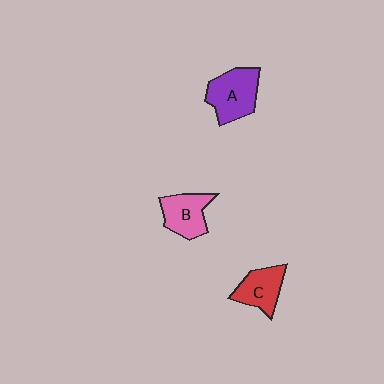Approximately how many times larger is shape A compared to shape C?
Approximately 1.3 times.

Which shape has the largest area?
Shape A (purple).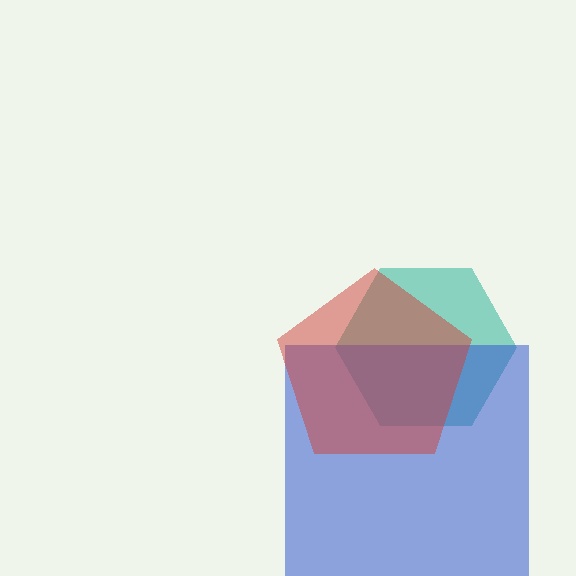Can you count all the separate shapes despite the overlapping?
Yes, there are 3 separate shapes.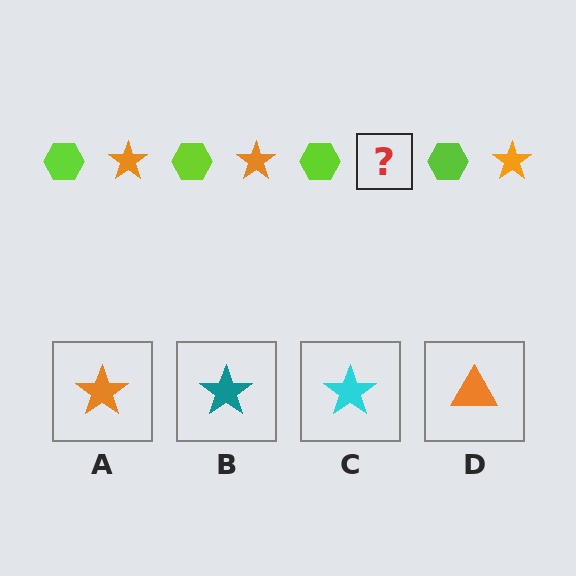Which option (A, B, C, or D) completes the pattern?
A.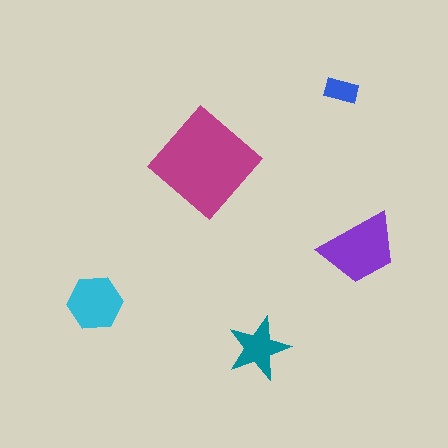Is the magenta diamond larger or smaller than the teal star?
Larger.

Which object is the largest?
The magenta diamond.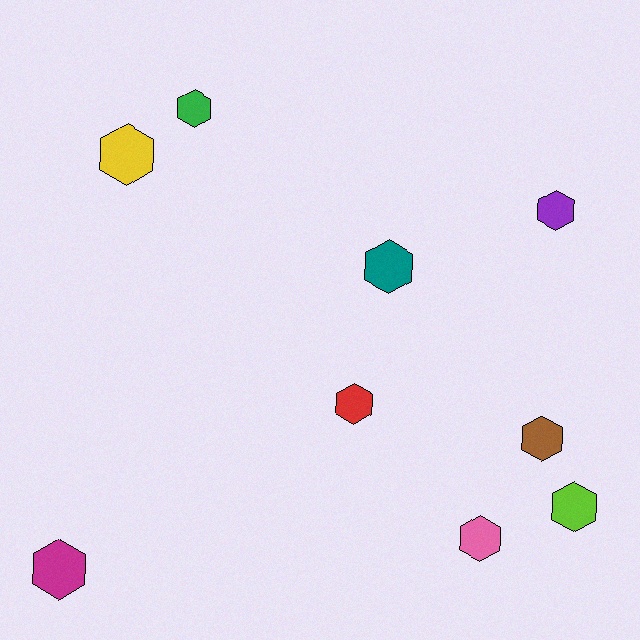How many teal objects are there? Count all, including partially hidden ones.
There is 1 teal object.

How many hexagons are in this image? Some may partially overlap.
There are 9 hexagons.